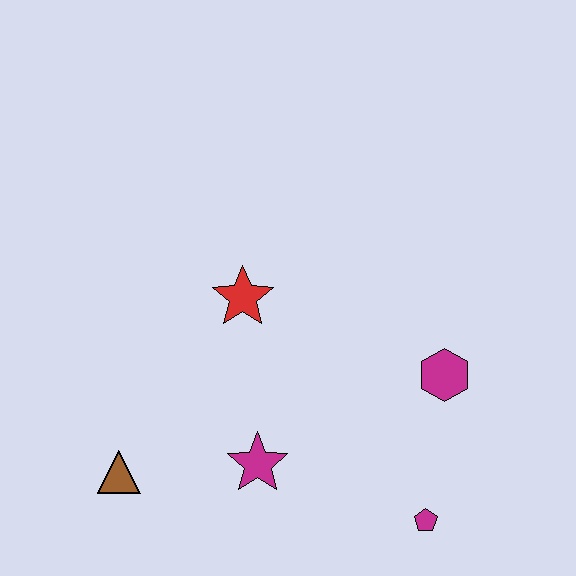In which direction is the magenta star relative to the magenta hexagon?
The magenta star is to the left of the magenta hexagon.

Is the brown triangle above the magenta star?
No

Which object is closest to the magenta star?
The brown triangle is closest to the magenta star.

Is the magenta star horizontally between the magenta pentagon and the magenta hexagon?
No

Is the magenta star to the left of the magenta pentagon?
Yes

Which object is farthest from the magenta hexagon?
The brown triangle is farthest from the magenta hexagon.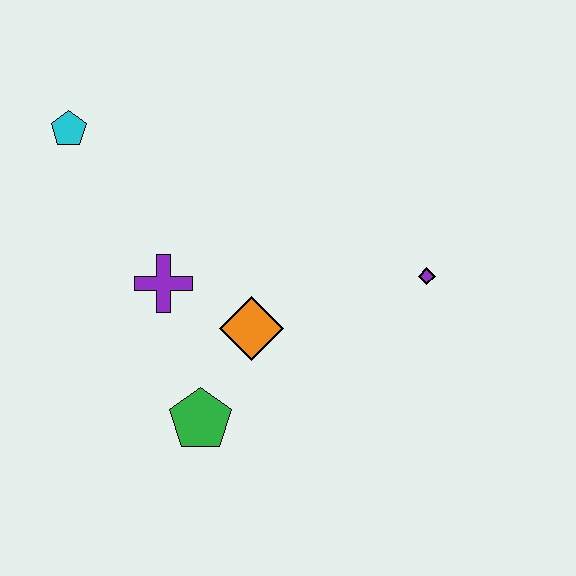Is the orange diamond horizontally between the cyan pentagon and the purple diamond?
Yes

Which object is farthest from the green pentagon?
The cyan pentagon is farthest from the green pentagon.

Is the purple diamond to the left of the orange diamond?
No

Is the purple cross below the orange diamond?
No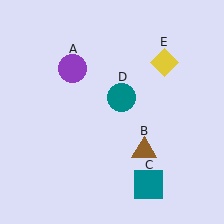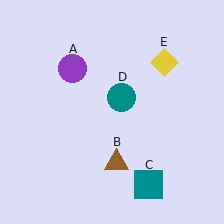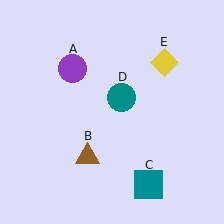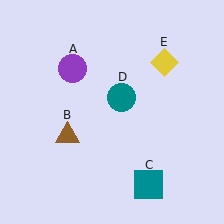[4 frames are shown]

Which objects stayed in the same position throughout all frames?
Purple circle (object A) and teal square (object C) and teal circle (object D) and yellow diamond (object E) remained stationary.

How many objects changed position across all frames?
1 object changed position: brown triangle (object B).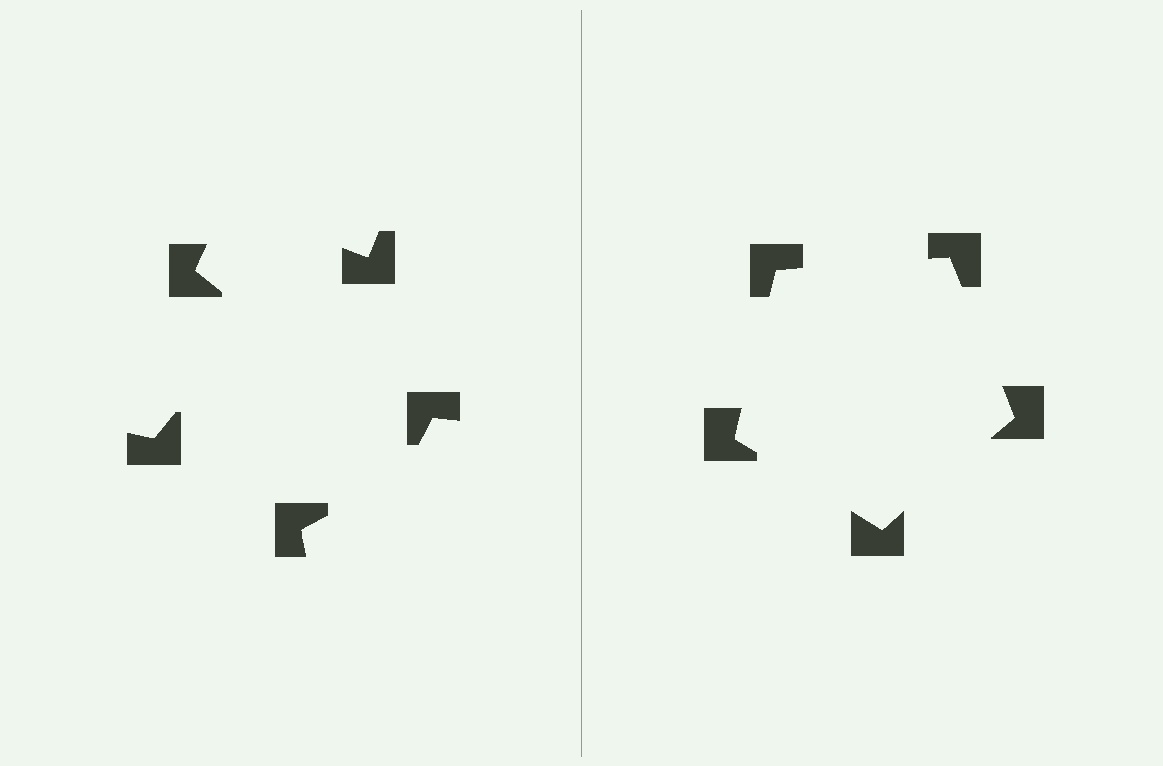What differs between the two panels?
The notched squares are positioned identically on both sides; only the wedge orientations differ. On the right they align to a pentagon; on the left they are misaligned.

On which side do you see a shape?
An illusory pentagon appears on the right side. On the left side the wedge cuts are rotated, so no coherent shape forms.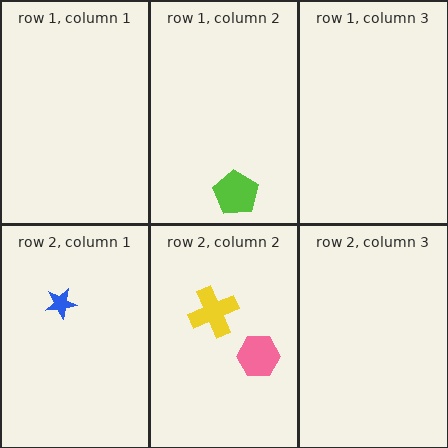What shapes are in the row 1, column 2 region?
The lime pentagon.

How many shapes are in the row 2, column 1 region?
1.